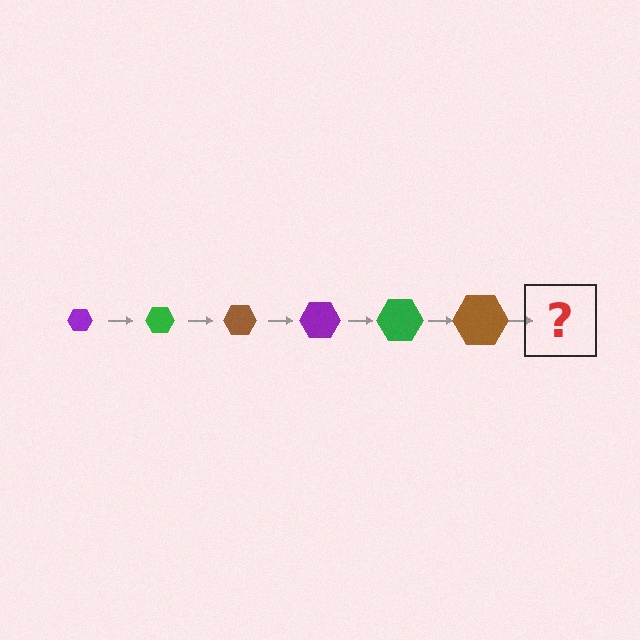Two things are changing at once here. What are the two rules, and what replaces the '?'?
The two rules are that the hexagon grows larger each step and the color cycles through purple, green, and brown. The '?' should be a purple hexagon, larger than the previous one.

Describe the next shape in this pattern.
It should be a purple hexagon, larger than the previous one.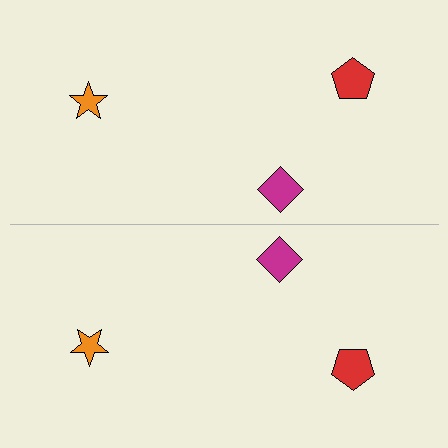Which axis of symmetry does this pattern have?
The pattern has a horizontal axis of symmetry running through the center of the image.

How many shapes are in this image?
There are 6 shapes in this image.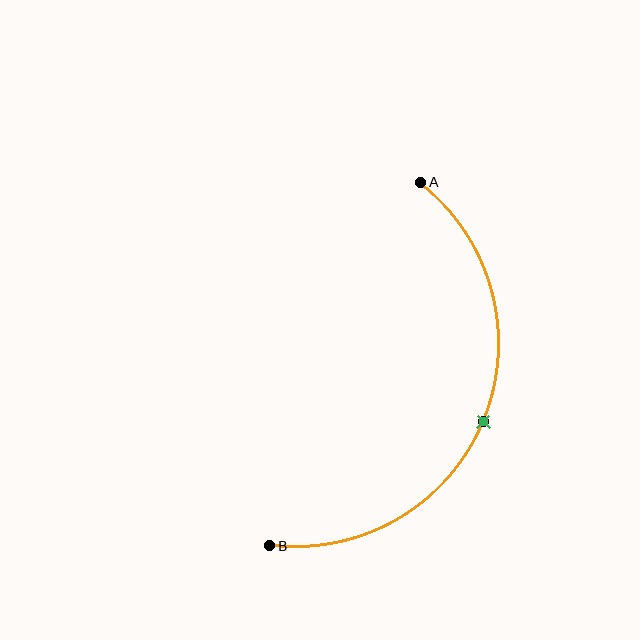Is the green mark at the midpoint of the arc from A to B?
Yes. The green mark lies on the arc at equal arc-length from both A and B — it is the arc midpoint.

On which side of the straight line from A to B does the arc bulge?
The arc bulges to the right of the straight line connecting A and B.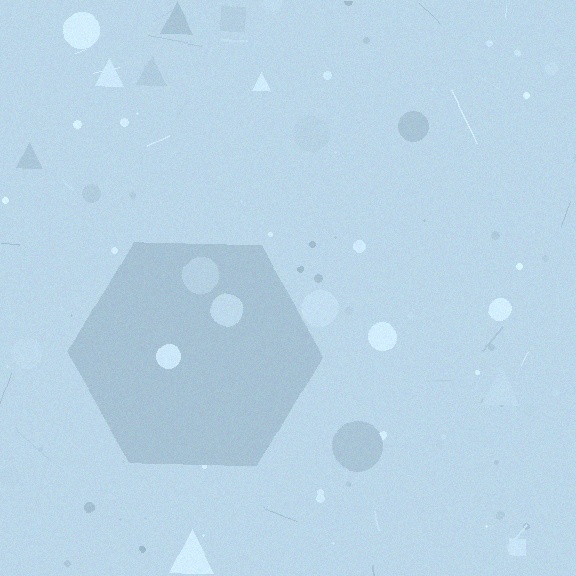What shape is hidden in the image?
A hexagon is hidden in the image.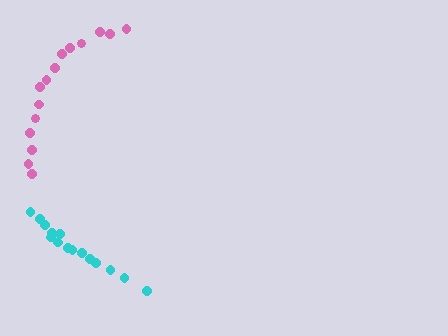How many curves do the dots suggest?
There are 2 distinct paths.